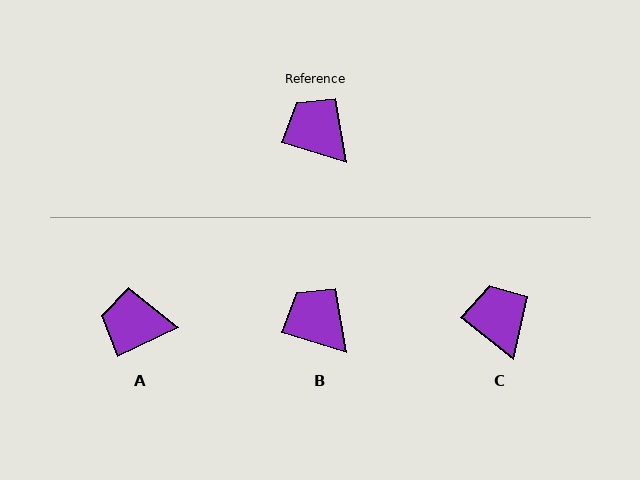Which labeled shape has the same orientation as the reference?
B.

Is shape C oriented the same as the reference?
No, it is off by about 22 degrees.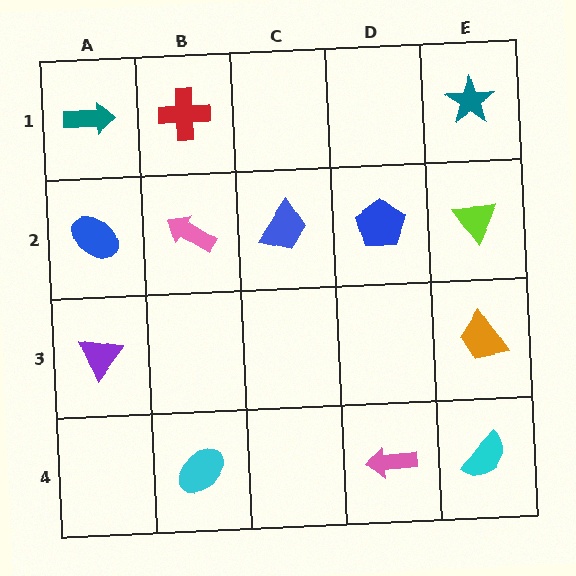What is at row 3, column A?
A purple triangle.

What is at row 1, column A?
A teal arrow.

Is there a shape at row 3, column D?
No, that cell is empty.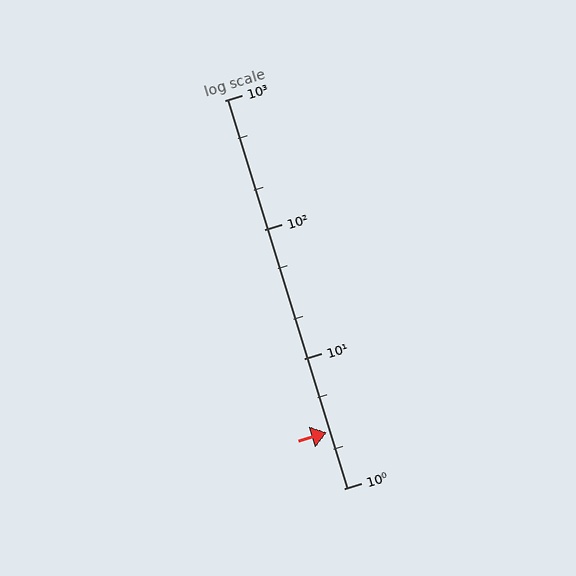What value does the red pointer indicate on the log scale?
The pointer indicates approximately 2.7.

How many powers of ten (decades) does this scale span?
The scale spans 3 decades, from 1 to 1000.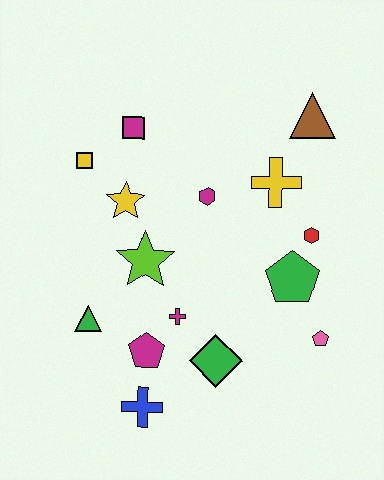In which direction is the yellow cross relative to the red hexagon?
The yellow cross is above the red hexagon.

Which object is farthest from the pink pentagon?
The yellow square is farthest from the pink pentagon.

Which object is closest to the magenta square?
The yellow square is closest to the magenta square.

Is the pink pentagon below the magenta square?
Yes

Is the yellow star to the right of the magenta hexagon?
No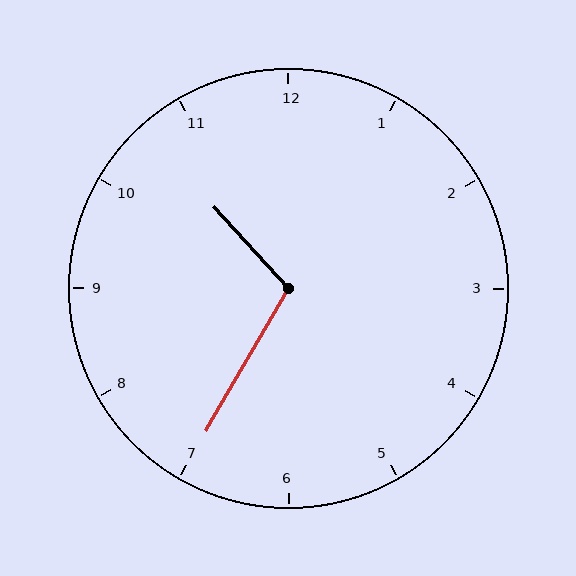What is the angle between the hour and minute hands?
Approximately 108 degrees.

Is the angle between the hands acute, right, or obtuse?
It is obtuse.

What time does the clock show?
10:35.